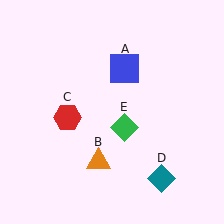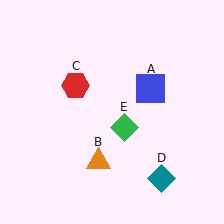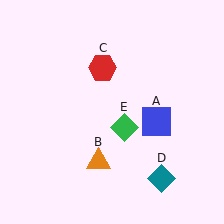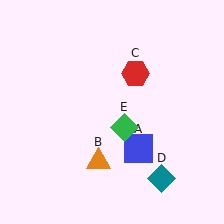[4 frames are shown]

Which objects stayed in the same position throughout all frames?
Orange triangle (object B) and teal diamond (object D) and green diamond (object E) remained stationary.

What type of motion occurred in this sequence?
The blue square (object A), red hexagon (object C) rotated clockwise around the center of the scene.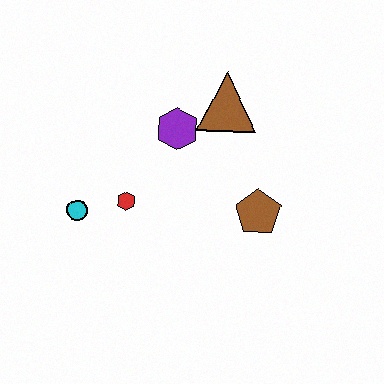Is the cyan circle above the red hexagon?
No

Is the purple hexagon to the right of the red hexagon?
Yes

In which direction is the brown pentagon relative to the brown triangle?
The brown pentagon is below the brown triangle.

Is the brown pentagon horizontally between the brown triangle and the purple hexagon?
No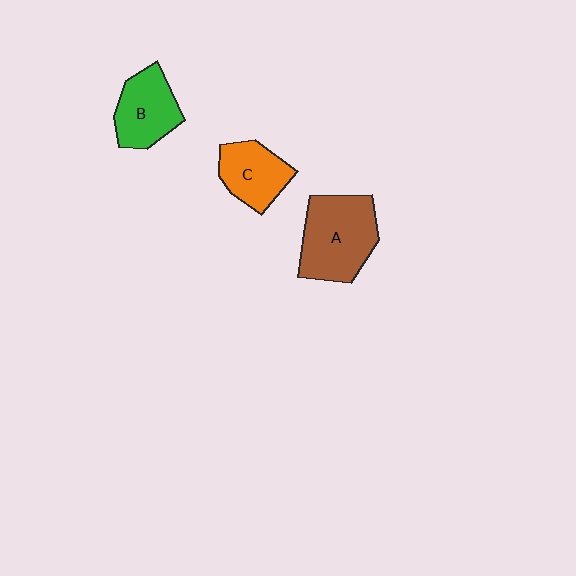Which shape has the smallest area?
Shape C (orange).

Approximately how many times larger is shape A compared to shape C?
Approximately 1.6 times.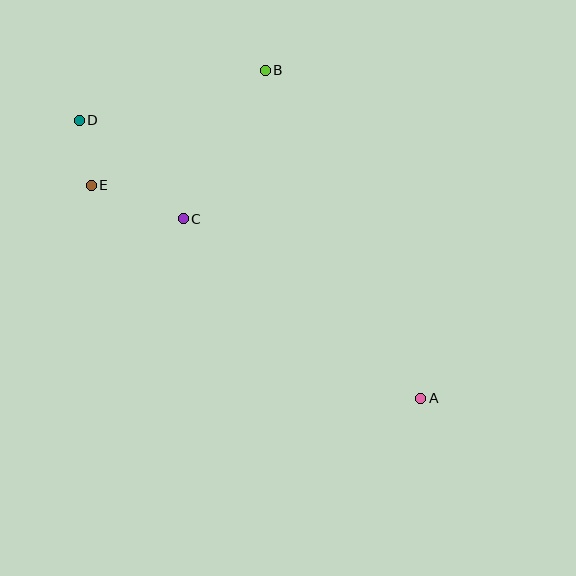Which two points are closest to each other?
Points D and E are closest to each other.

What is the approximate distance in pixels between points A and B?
The distance between A and B is approximately 363 pixels.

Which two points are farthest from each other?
Points A and D are farthest from each other.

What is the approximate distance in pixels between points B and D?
The distance between B and D is approximately 193 pixels.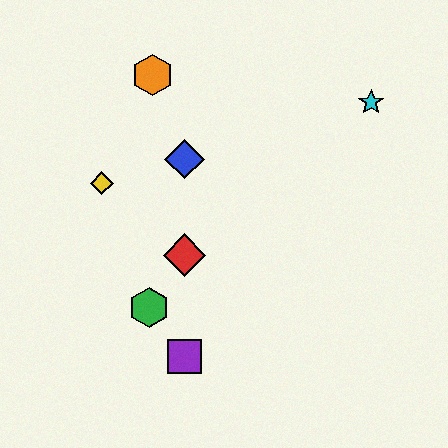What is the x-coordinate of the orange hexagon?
The orange hexagon is at x≈153.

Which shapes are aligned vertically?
The red diamond, the blue diamond, the purple square are aligned vertically.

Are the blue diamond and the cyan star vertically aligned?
No, the blue diamond is at x≈184 and the cyan star is at x≈371.